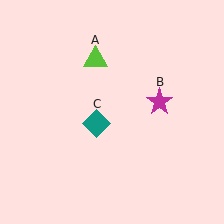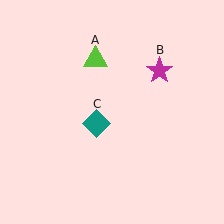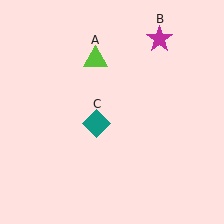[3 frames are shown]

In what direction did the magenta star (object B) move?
The magenta star (object B) moved up.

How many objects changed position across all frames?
1 object changed position: magenta star (object B).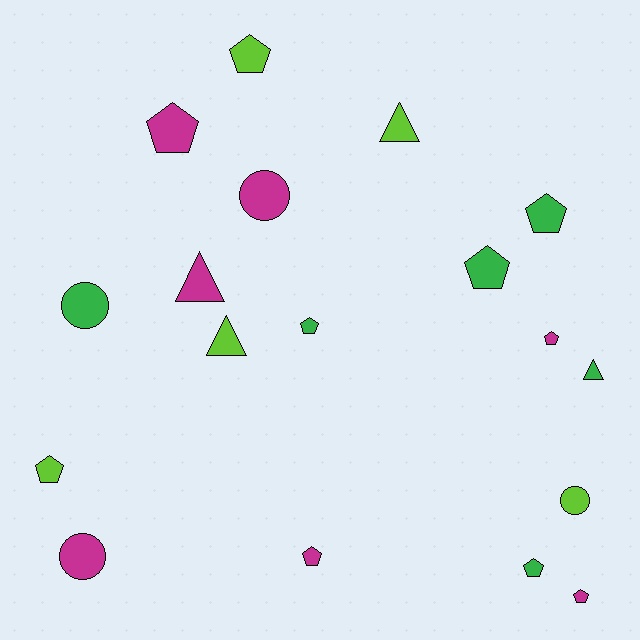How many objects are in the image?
There are 18 objects.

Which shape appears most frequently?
Pentagon, with 10 objects.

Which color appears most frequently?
Magenta, with 7 objects.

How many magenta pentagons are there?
There are 4 magenta pentagons.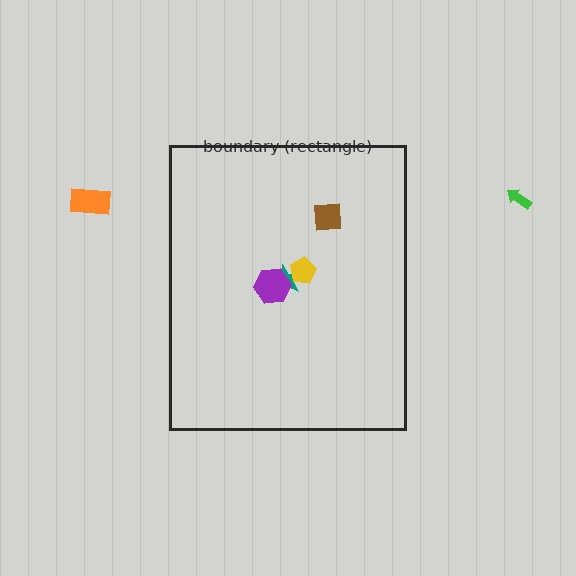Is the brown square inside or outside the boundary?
Inside.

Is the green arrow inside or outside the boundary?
Outside.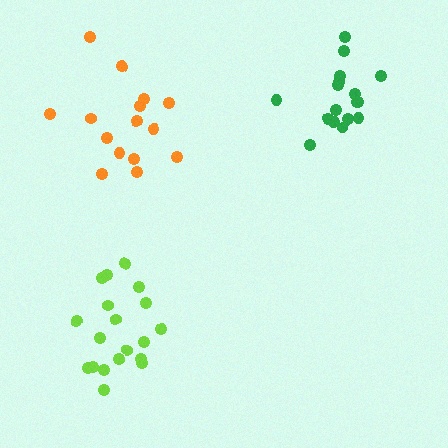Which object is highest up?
The green cluster is topmost.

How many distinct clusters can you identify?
There are 3 distinct clusters.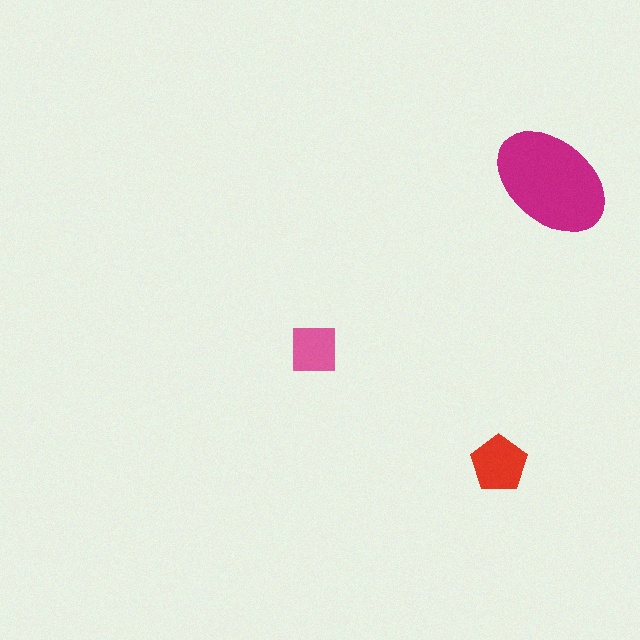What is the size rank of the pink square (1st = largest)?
3rd.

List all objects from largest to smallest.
The magenta ellipse, the red pentagon, the pink square.